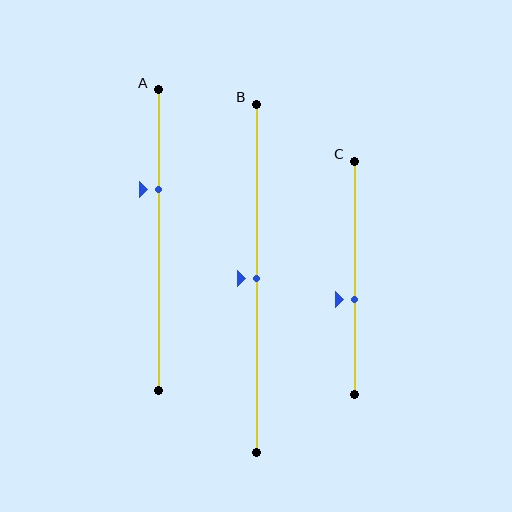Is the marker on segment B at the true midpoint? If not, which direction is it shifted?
Yes, the marker on segment B is at the true midpoint.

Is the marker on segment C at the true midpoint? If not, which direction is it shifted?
No, the marker on segment C is shifted downward by about 9% of the segment length.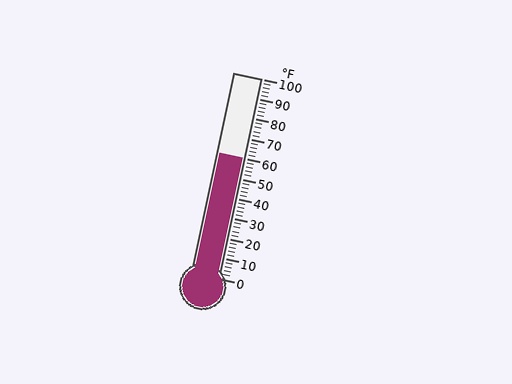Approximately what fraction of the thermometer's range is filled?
The thermometer is filled to approximately 60% of its range.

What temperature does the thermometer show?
The thermometer shows approximately 60°F.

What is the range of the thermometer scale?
The thermometer scale ranges from 0°F to 100°F.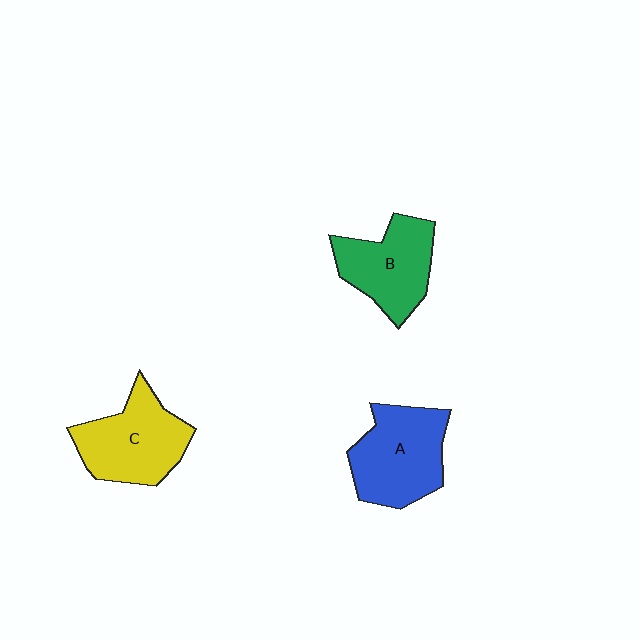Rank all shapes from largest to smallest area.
From largest to smallest: A (blue), C (yellow), B (green).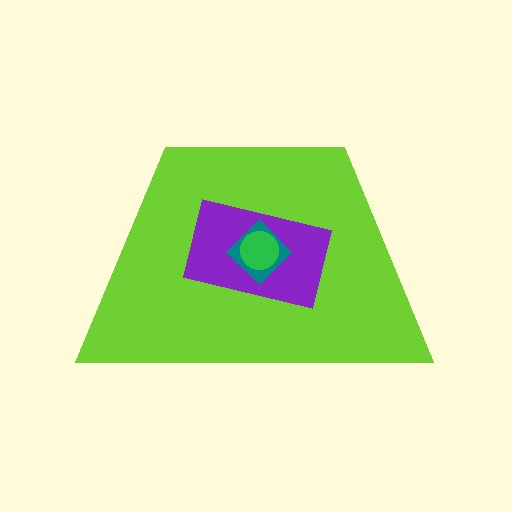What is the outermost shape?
The lime trapezoid.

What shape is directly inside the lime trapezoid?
The purple rectangle.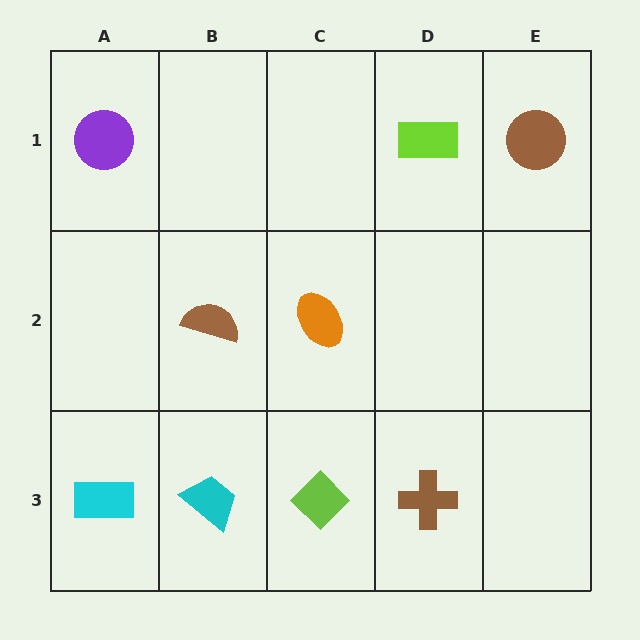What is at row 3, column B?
A cyan trapezoid.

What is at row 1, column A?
A purple circle.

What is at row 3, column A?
A cyan rectangle.